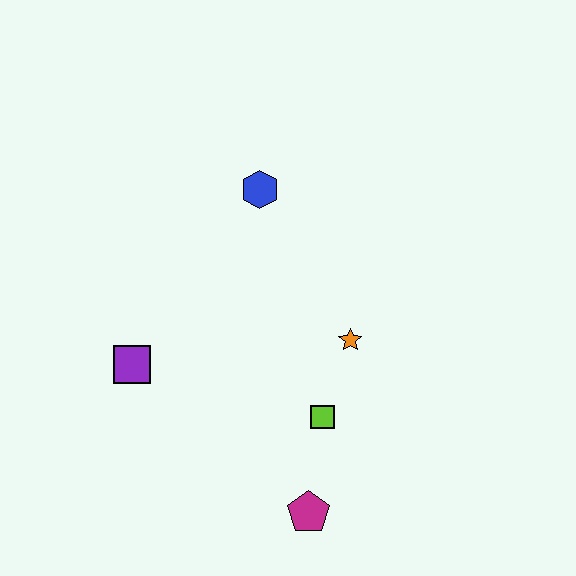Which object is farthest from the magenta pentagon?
The blue hexagon is farthest from the magenta pentagon.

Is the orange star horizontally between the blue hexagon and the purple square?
No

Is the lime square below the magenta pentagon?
No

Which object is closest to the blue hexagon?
The orange star is closest to the blue hexagon.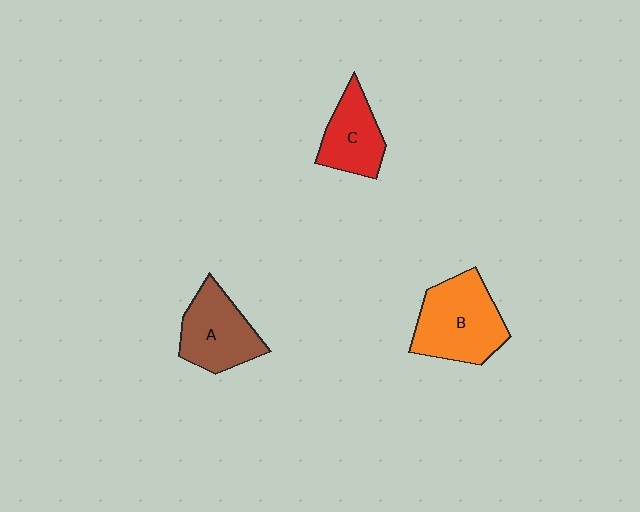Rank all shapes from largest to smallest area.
From largest to smallest: B (orange), A (brown), C (red).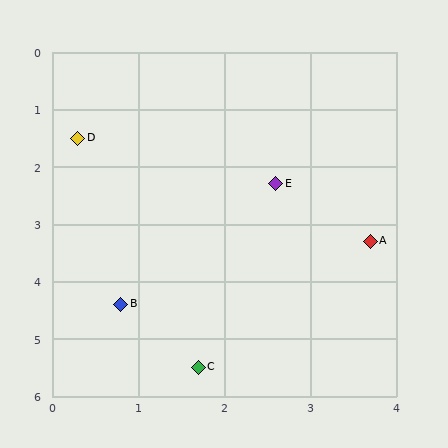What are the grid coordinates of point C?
Point C is at approximately (1.7, 5.5).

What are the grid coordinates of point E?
Point E is at approximately (2.6, 2.3).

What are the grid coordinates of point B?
Point B is at approximately (0.8, 4.4).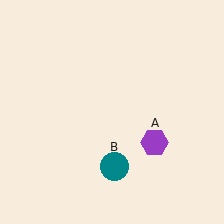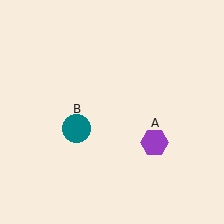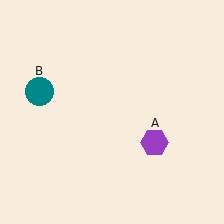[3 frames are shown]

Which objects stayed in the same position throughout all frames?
Purple hexagon (object A) remained stationary.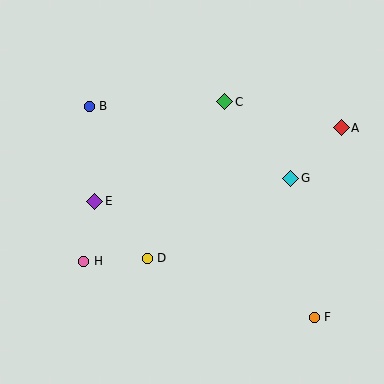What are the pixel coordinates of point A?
Point A is at (341, 128).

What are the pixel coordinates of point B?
Point B is at (89, 106).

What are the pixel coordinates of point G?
Point G is at (291, 178).